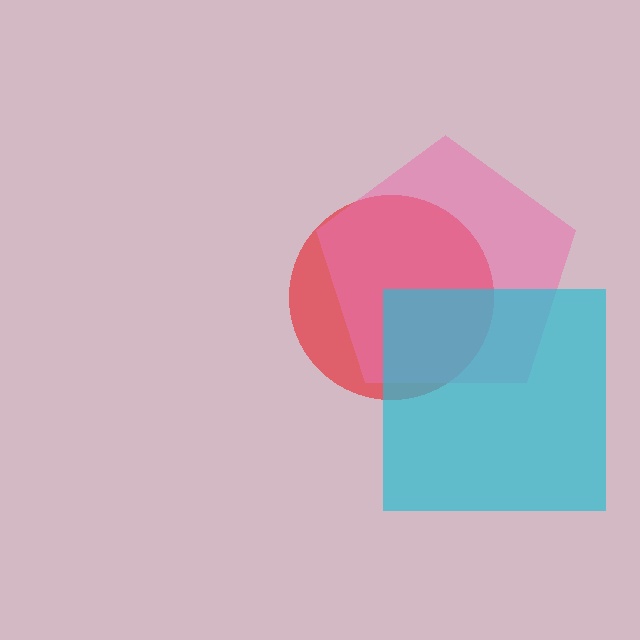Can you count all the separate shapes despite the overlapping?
Yes, there are 3 separate shapes.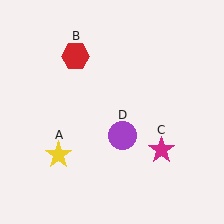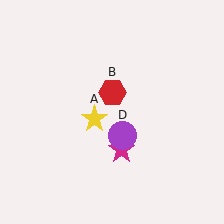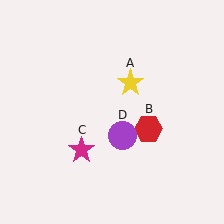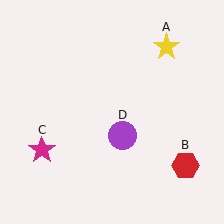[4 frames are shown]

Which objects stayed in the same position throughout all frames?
Purple circle (object D) remained stationary.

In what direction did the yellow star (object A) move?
The yellow star (object A) moved up and to the right.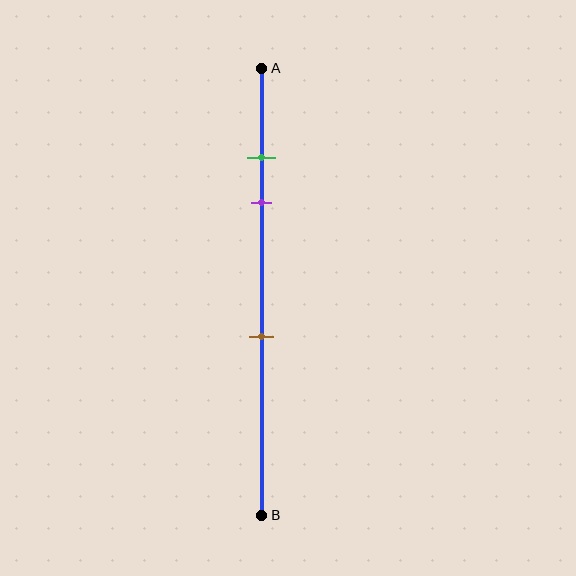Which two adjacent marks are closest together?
The green and purple marks are the closest adjacent pair.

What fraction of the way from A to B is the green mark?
The green mark is approximately 20% (0.2) of the way from A to B.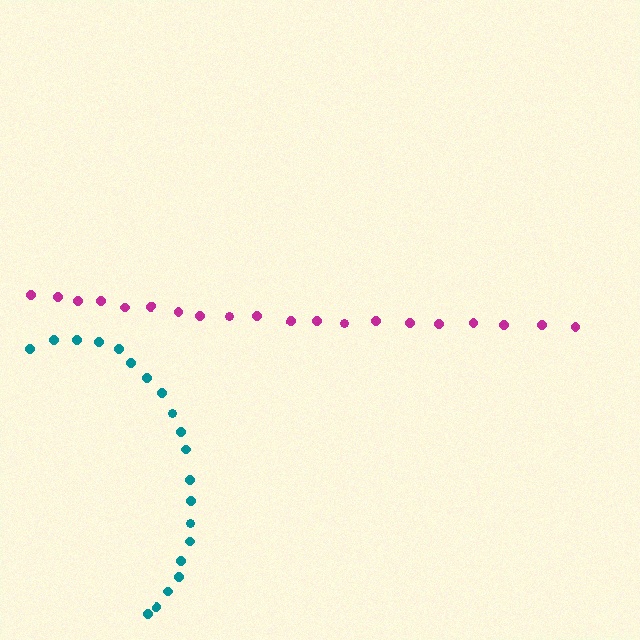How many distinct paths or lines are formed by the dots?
There are 2 distinct paths.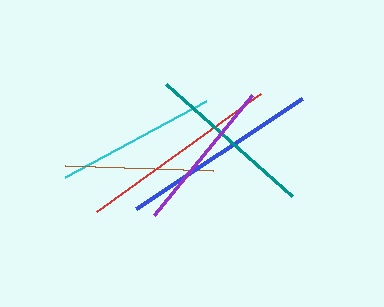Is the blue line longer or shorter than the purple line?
The blue line is longer than the purple line.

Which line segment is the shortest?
The brown line is the shortest at approximately 149 pixels.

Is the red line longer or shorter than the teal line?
The red line is longer than the teal line.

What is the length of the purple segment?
The purple segment is approximately 155 pixels long.